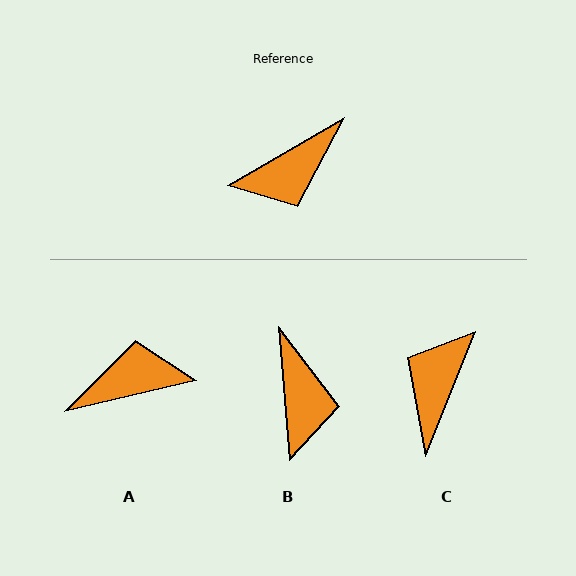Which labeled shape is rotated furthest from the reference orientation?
A, about 163 degrees away.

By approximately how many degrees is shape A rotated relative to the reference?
Approximately 163 degrees counter-clockwise.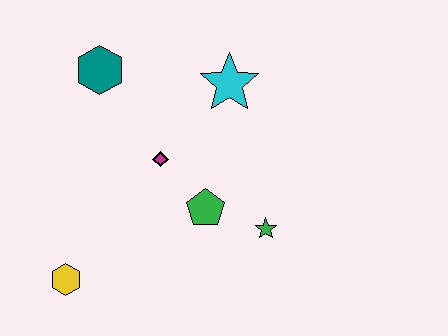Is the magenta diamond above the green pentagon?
Yes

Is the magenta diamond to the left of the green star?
Yes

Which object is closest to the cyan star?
The magenta diamond is closest to the cyan star.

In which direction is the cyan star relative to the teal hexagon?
The cyan star is to the right of the teal hexagon.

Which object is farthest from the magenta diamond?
The yellow hexagon is farthest from the magenta diamond.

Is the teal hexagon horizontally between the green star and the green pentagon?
No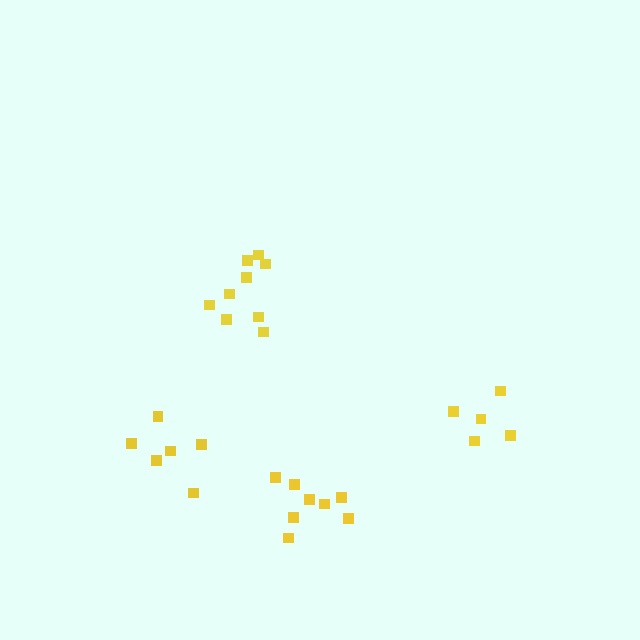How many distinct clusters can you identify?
There are 4 distinct clusters.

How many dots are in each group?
Group 1: 6 dots, Group 2: 8 dots, Group 3: 5 dots, Group 4: 9 dots (28 total).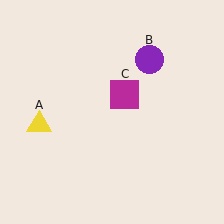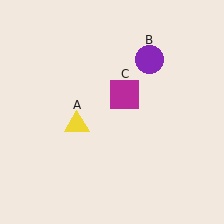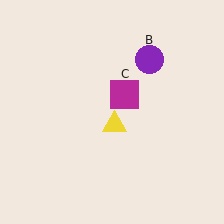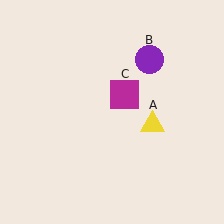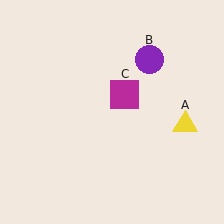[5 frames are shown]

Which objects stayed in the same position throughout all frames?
Purple circle (object B) and magenta square (object C) remained stationary.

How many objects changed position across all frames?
1 object changed position: yellow triangle (object A).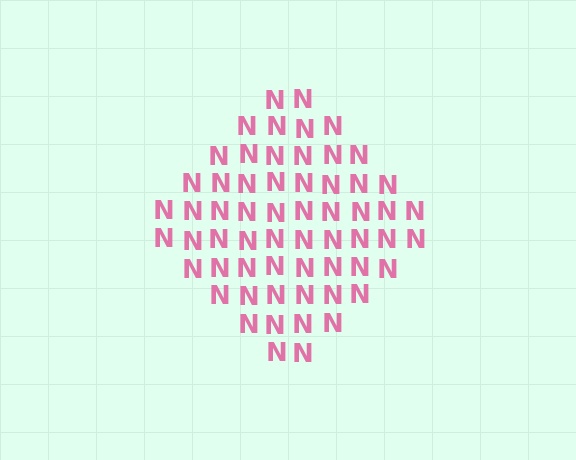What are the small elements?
The small elements are letter N's.